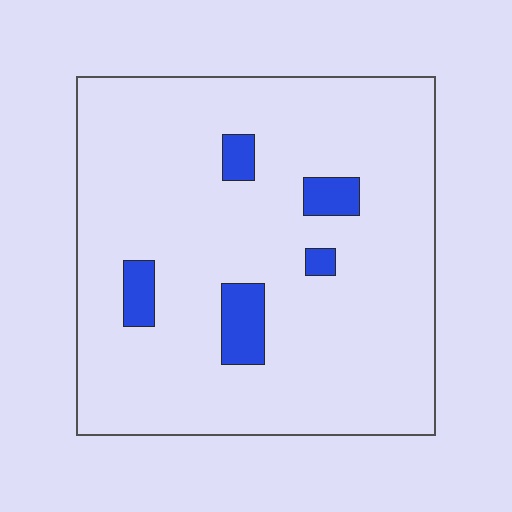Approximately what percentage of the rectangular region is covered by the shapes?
Approximately 10%.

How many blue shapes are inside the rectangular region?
5.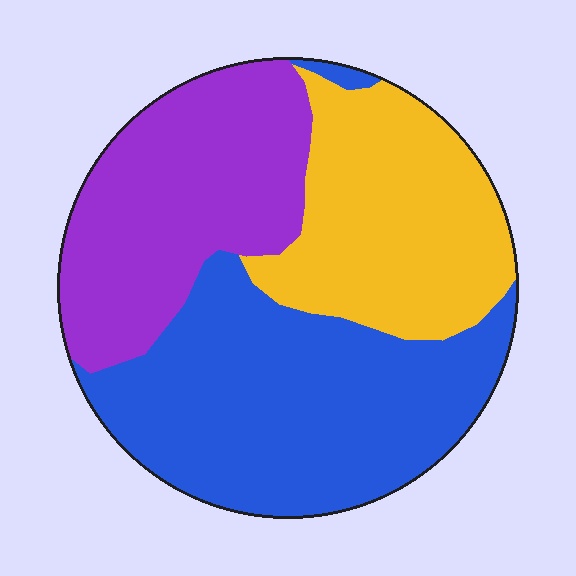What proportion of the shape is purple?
Purple takes up between a quarter and a half of the shape.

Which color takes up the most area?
Blue, at roughly 40%.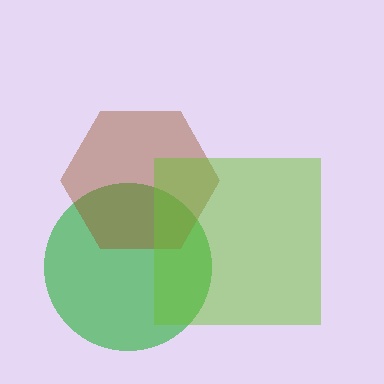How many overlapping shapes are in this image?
There are 3 overlapping shapes in the image.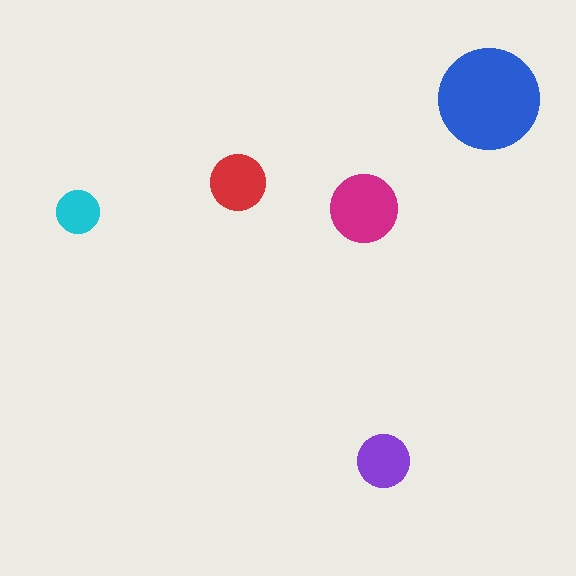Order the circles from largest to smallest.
the blue one, the magenta one, the red one, the purple one, the cyan one.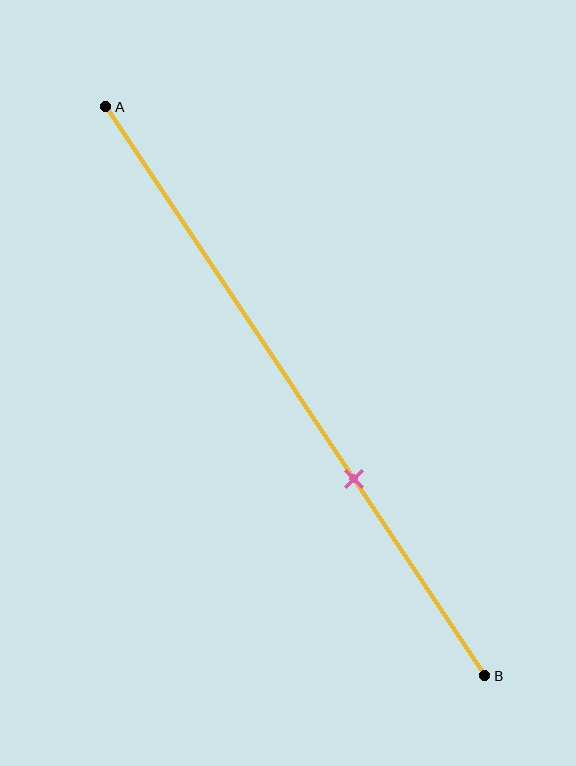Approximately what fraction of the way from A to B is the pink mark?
The pink mark is approximately 65% of the way from A to B.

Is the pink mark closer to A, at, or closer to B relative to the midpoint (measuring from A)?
The pink mark is closer to point B than the midpoint of segment AB.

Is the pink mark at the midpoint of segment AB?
No, the mark is at about 65% from A, not at the 50% midpoint.